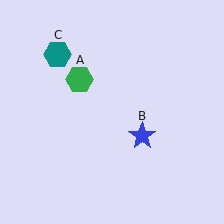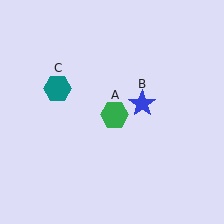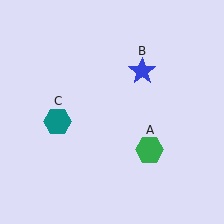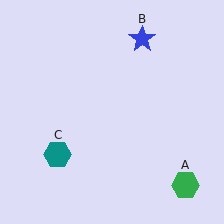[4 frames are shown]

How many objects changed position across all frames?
3 objects changed position: green hexagon (object A), blue star (object B), teal hexagon (object C).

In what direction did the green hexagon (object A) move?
The green hexagon (object A) moved down and to the right.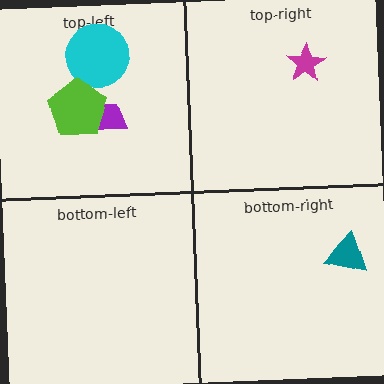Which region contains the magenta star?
The top-right region.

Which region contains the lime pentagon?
The top-left region.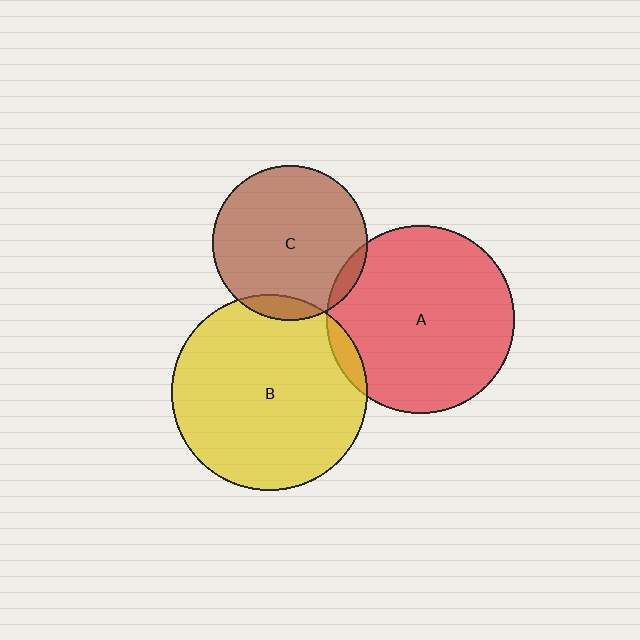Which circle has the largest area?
Circle B (yellow).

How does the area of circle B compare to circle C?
Approximately 1.6 times.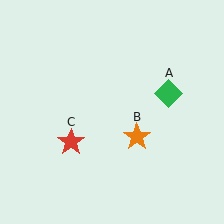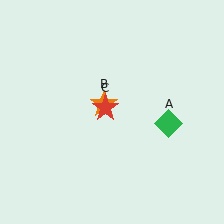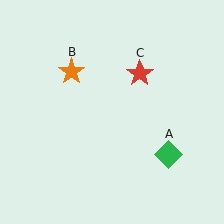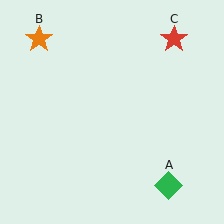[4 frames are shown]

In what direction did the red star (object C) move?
The red star (object C) moved up and to the right.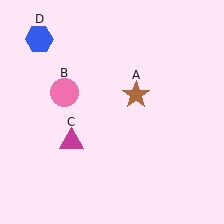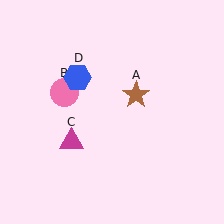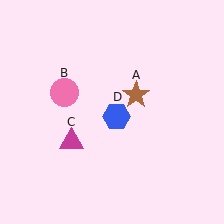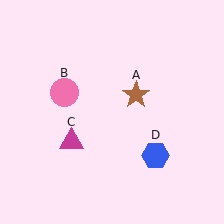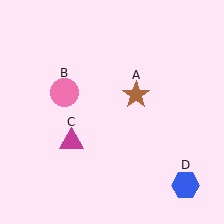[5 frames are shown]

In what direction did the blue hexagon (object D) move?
The blue hexagon (object D) moved down and to the right.